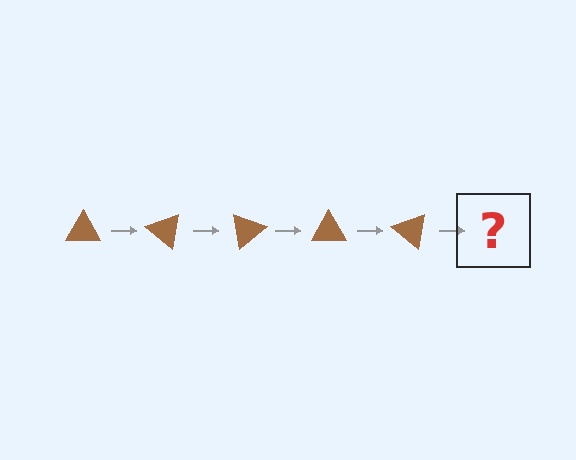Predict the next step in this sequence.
The next step is a brown triangle rotated 200 degrees.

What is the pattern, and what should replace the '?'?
The pattern is that the triangle rotates 40 degrees each step. The '?' should be a brown triangle rotated 200 degrees.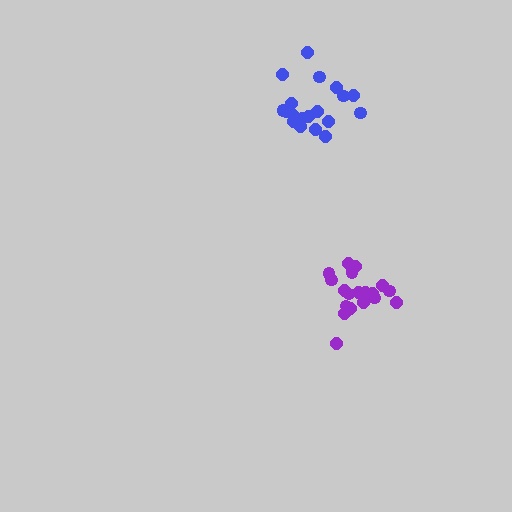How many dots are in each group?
Group 1: 19 dots, Group 2: 19 dots (38 total).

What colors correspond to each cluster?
The clusters are colored: purple, blue.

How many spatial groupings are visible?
There are 2 spatial groupings.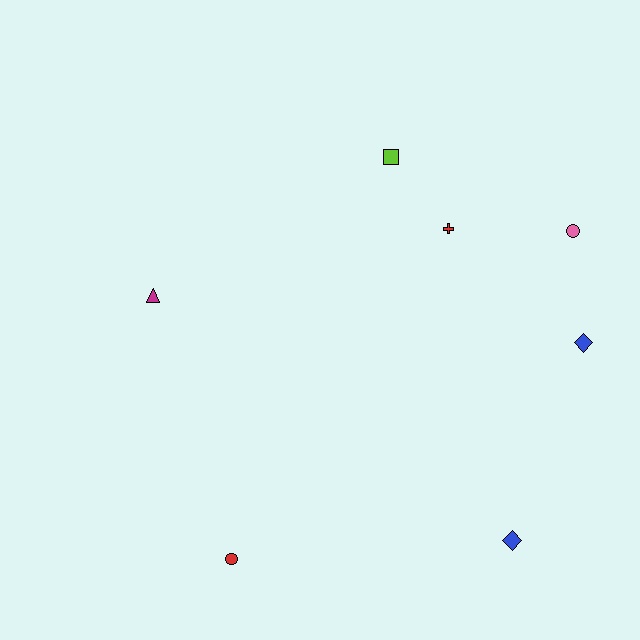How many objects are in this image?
There are 7 objects.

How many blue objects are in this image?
There are 2 blue objects.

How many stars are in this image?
There are no stars.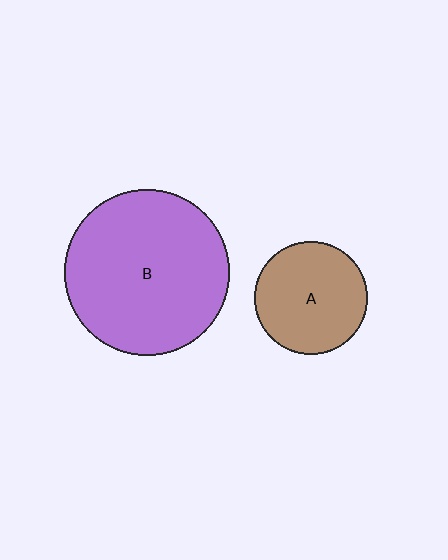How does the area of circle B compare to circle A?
Approximately 2.1 times.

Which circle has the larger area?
Circle B (purple).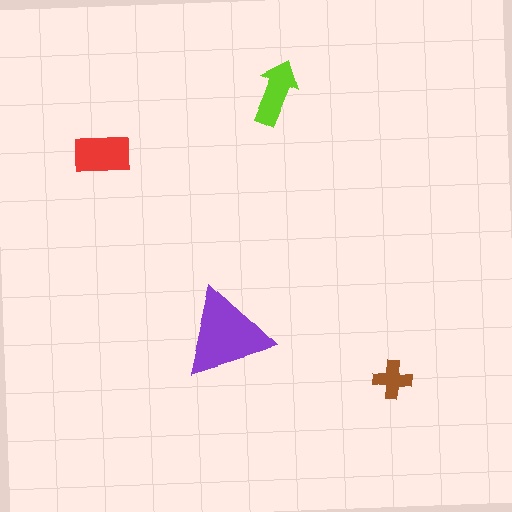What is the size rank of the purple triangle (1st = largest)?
1st.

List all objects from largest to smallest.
The purple triangle, the red rectangle, the lime arrow, the brown cross.